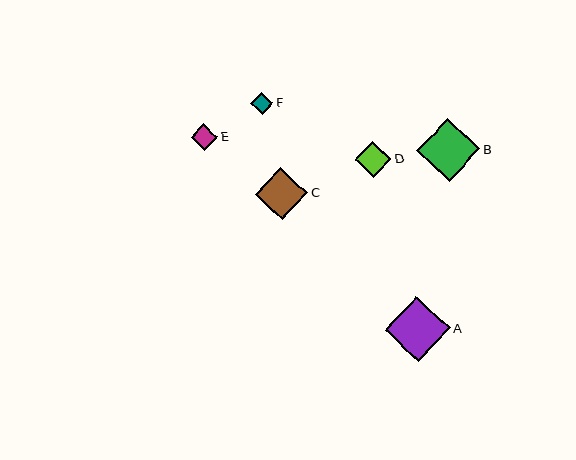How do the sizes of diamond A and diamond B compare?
Diamond A and diamond B are approximately the same size.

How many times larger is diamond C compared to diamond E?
Diamond C is approximately 2.0 times the size of diamond E.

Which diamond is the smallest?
Diamond F is the smallest with a size of approximately 22 pixels.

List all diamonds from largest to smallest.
From largest to smallest: A, B, C, D, E, F.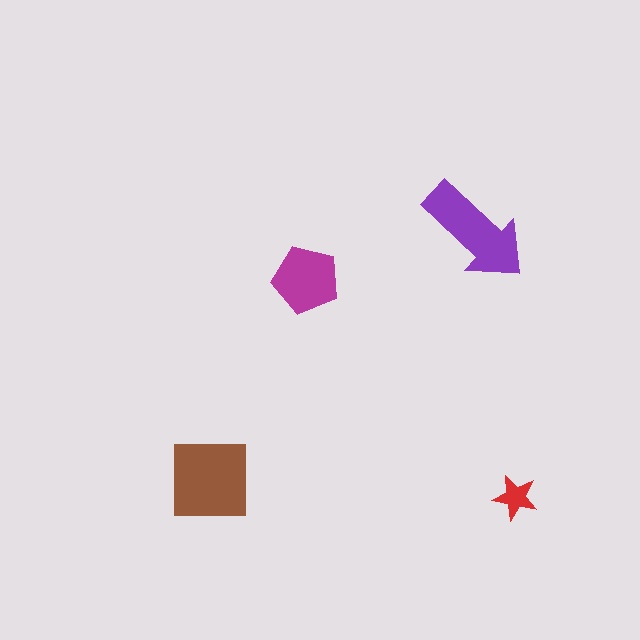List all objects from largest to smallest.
The brown square, the purple arrow, the magenta pentagon, the red star.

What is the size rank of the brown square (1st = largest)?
1st.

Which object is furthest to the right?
The red star is rightmost.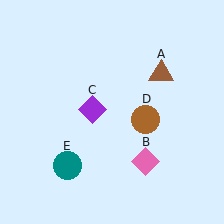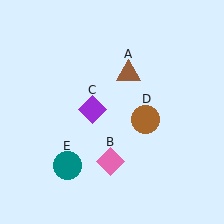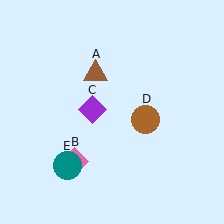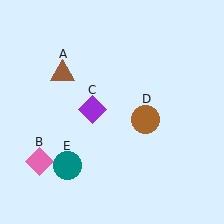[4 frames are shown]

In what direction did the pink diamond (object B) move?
The pink diamond (object B) moved left.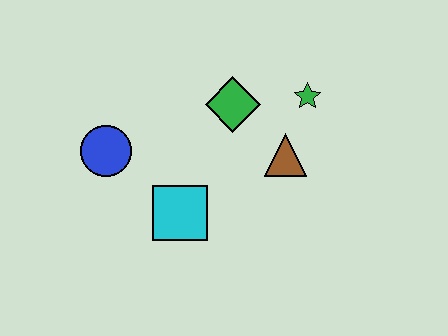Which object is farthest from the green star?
The blue circle is farthest from the green star.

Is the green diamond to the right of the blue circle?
Yes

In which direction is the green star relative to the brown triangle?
The green star is above the brown triangle.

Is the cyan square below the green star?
Yes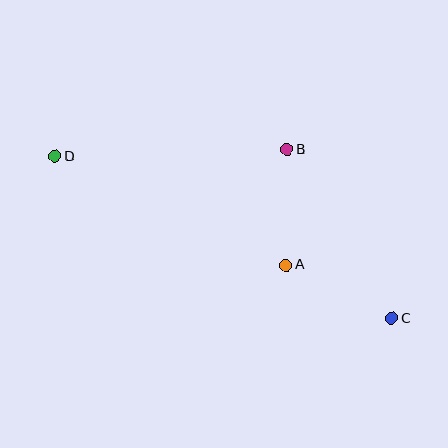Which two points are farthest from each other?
Points C and D are farthest from each other.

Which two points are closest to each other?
Points A and B are closest to each other.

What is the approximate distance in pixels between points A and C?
The distance between A and C is approximately 118 pixels.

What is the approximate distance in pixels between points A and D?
The distance between A and D is approximately 255 pixels.